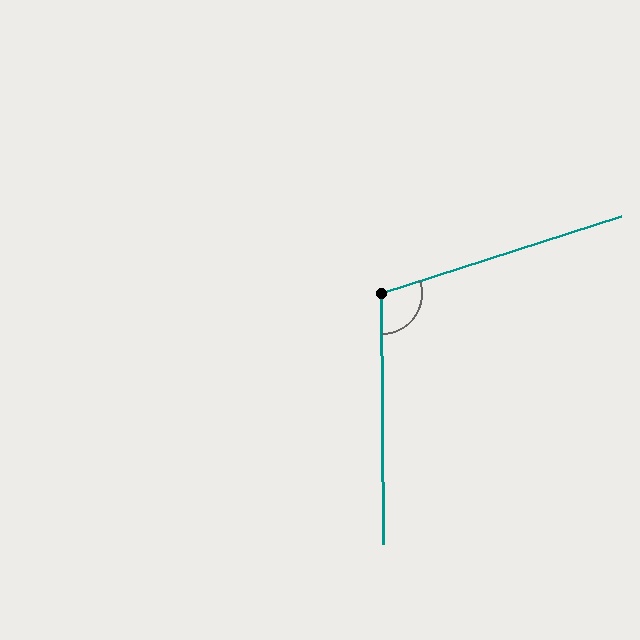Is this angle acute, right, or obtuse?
It is obtuse.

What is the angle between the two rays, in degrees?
Approximately 107 degrees.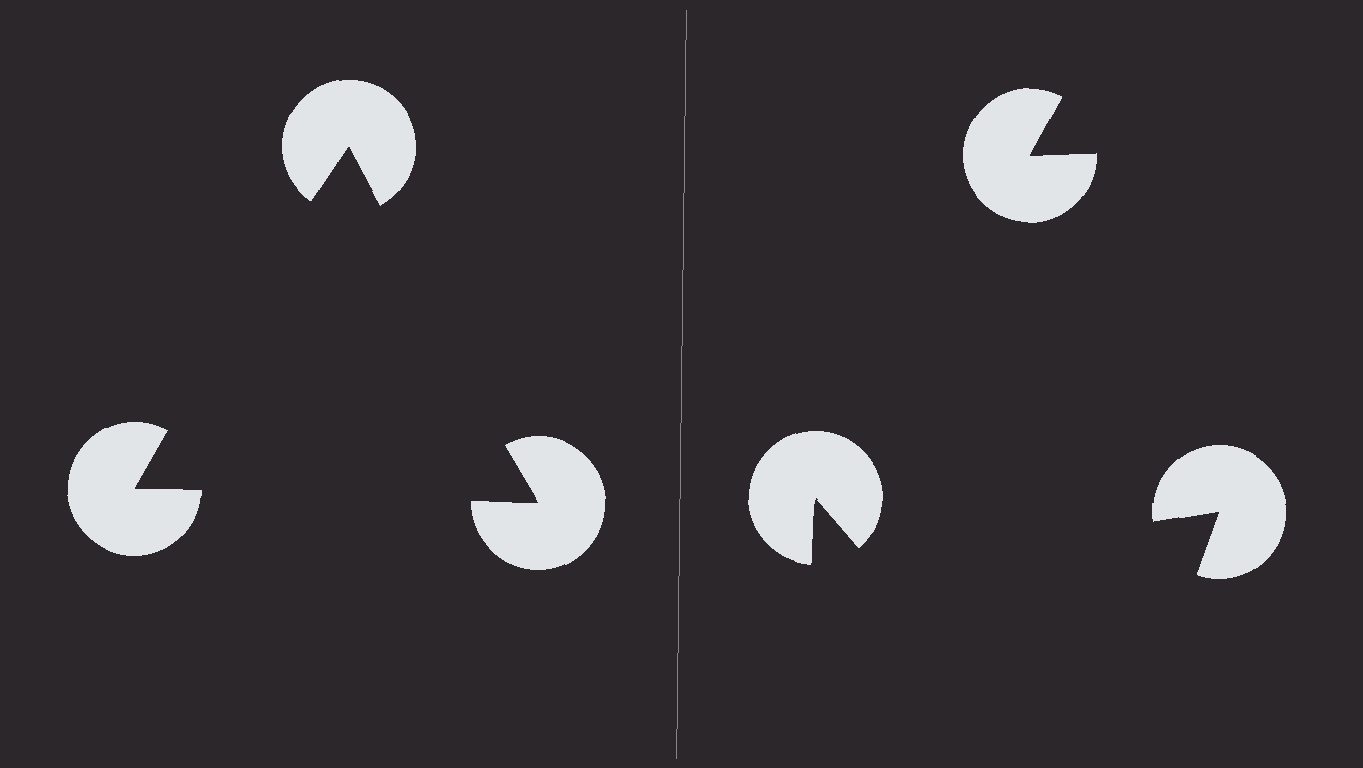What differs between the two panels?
The pac-man discs are positioned identically on both sides; only the wedge orientations differ. On the left they align to a triangle; on the right they are misaligned.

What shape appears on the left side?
An illusory triangle.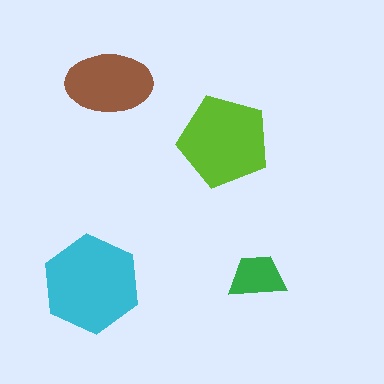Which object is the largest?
The cyan hexagon.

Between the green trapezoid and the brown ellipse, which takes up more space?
The brown ellipse.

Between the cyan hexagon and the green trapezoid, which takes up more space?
The cyan hexagon.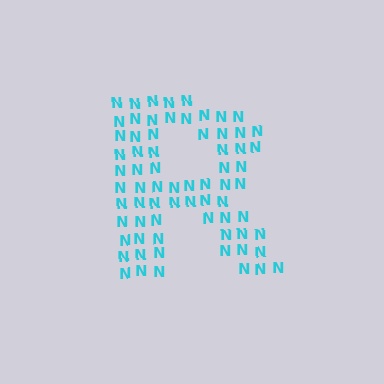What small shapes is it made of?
It is made of small letter N's.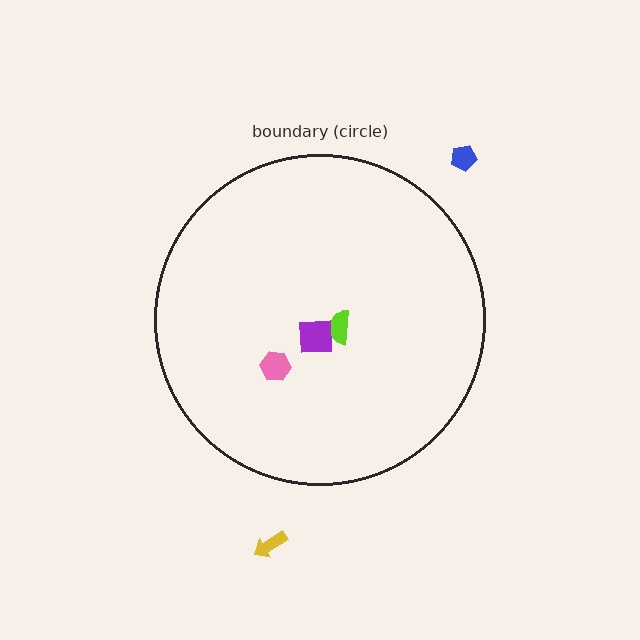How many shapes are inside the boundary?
3 inside, 2 outside.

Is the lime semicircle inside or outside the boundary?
Inside.